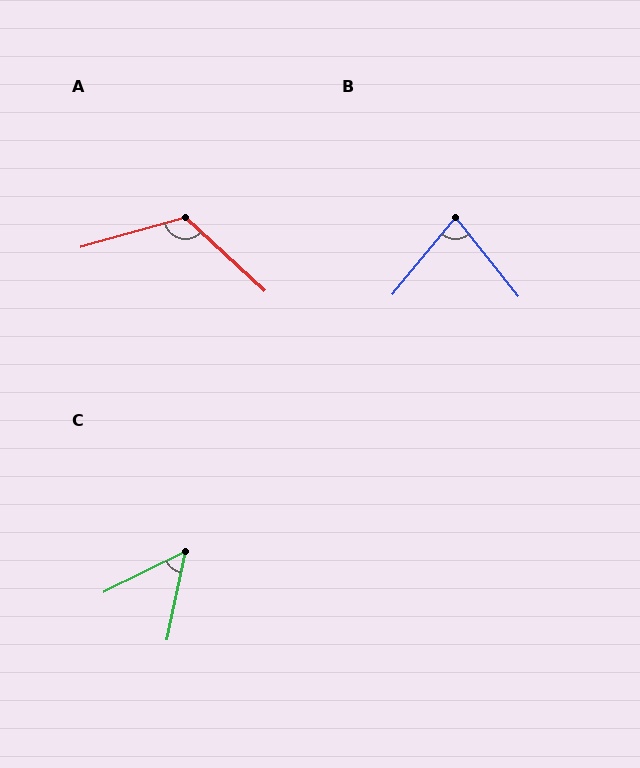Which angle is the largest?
A, at approximately 121 degrees.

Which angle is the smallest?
C, at approximately 52 degrees.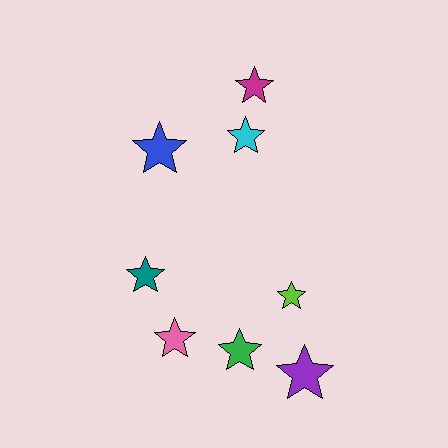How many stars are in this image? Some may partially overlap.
There are 8 stars.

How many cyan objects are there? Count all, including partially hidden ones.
There is 1 cyan object.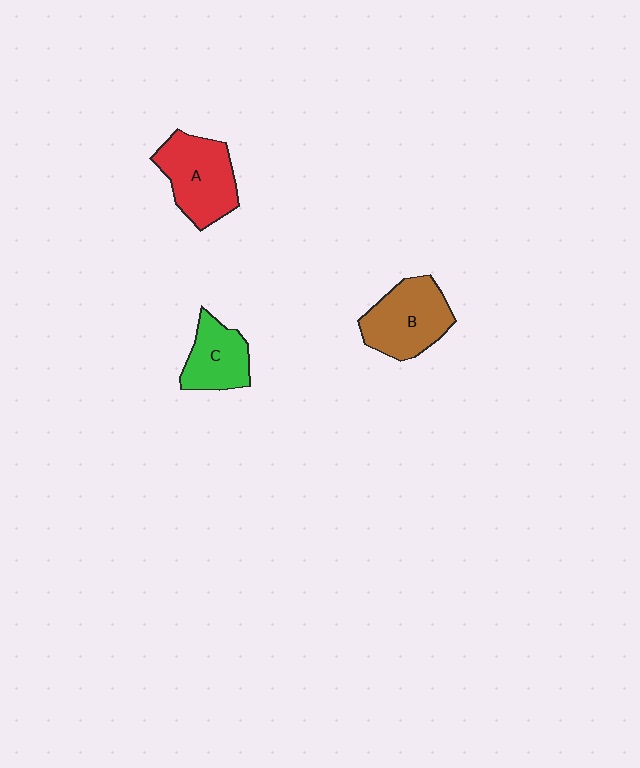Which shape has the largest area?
Shape A (red).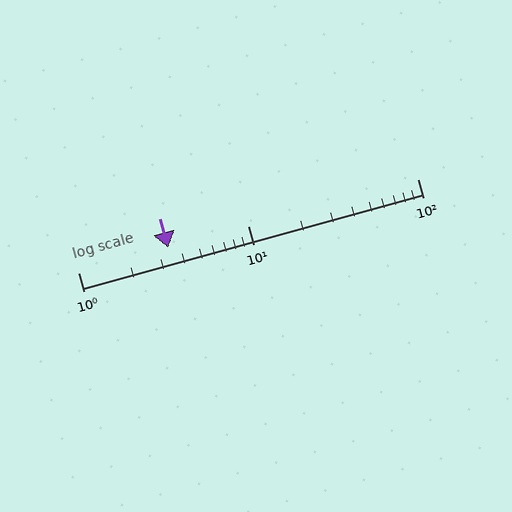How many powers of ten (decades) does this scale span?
The scale spans 2 decades, from 1 to 100.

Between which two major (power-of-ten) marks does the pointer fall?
The pointer is between 1 and 10.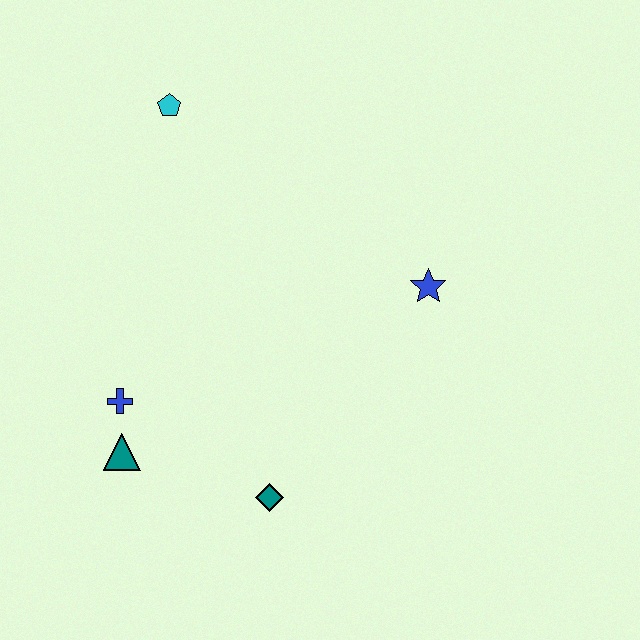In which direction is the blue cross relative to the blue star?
The blue cross is to the left of the blue star.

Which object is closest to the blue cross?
The teal triangle is closest to the blue cross.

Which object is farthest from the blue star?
The teal triangle is farthest from the blue star.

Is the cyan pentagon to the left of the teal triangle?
No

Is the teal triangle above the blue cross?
No